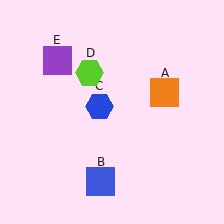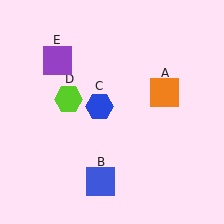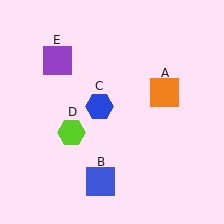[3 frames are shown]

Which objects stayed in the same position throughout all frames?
Orange square (object A) and blue square (object B) and blue hexagon (object C) and purple square (object E) remained stationary.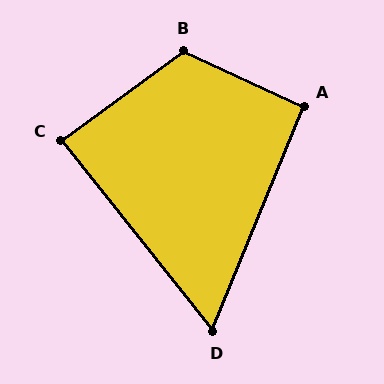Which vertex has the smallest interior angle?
D, at approximately 61 degrees.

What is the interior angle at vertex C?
Approximately 87 degrees (approximately right).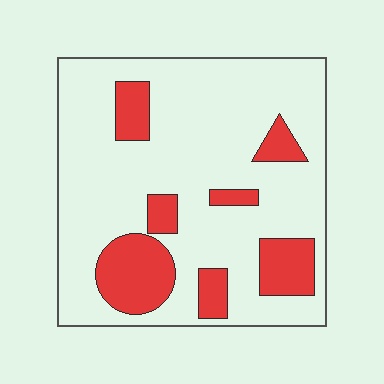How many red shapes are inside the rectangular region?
7.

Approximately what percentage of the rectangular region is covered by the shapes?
Approximately 20%.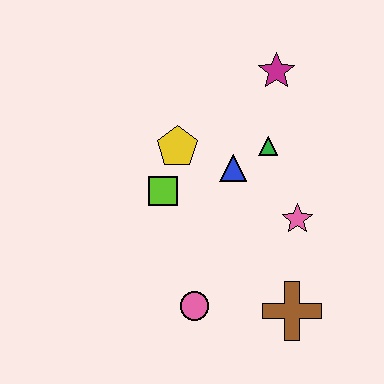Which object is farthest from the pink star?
The magenta star is farthest from the pink star.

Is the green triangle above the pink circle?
Yes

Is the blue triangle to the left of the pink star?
Yes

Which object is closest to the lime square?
The yellow pentagon is closest to the lime square.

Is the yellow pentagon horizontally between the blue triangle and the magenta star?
No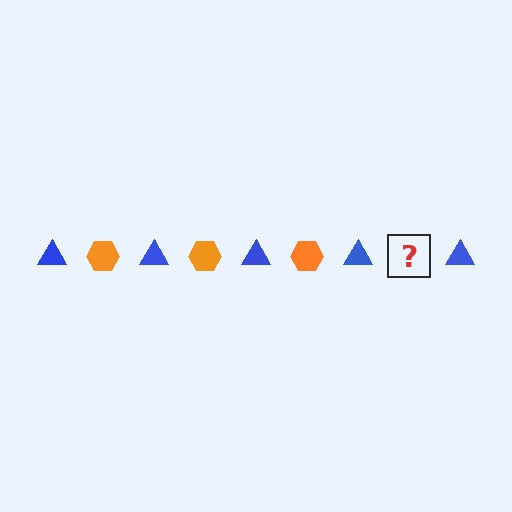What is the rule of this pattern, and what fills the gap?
The rule is that the pattern alternates between blue triangle and orange hexagon. The gap should be filled with an orange hexagon.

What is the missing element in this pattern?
The missing element is an orange hexagon.